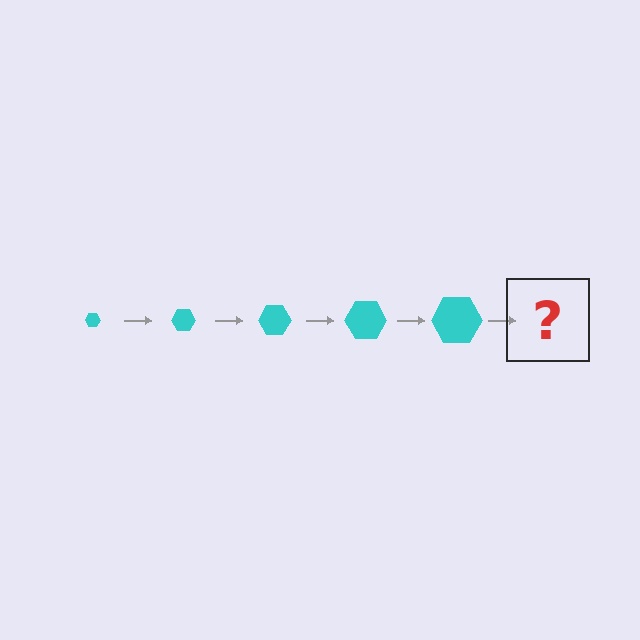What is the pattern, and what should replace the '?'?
The pattern is that the hexagon gets progressively larger each step. The '?' should be a cyan hexagon, larger than the previous one.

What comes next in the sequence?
The next element should be a cyan hexagon, larger than the previous one.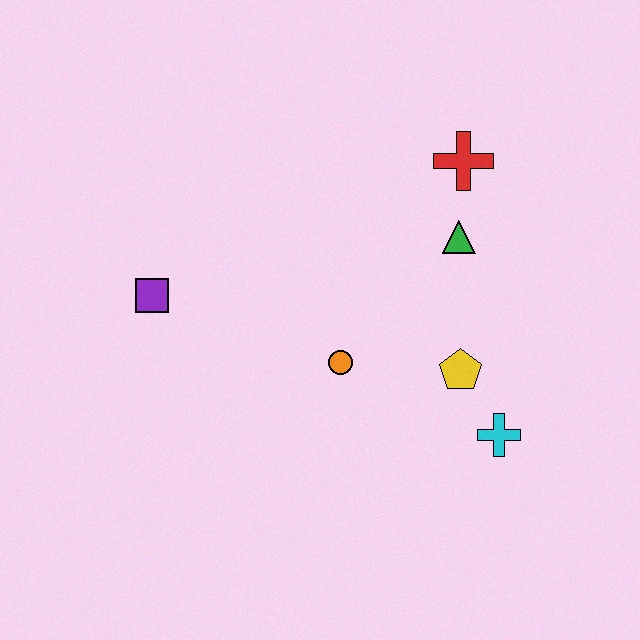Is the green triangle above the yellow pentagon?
Yes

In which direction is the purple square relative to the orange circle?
The purple square is to the left of the orange circle.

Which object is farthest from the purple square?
The cyan cross is farthest from the purple square.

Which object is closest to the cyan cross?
The yellow pentagon is closest to the cyan cross.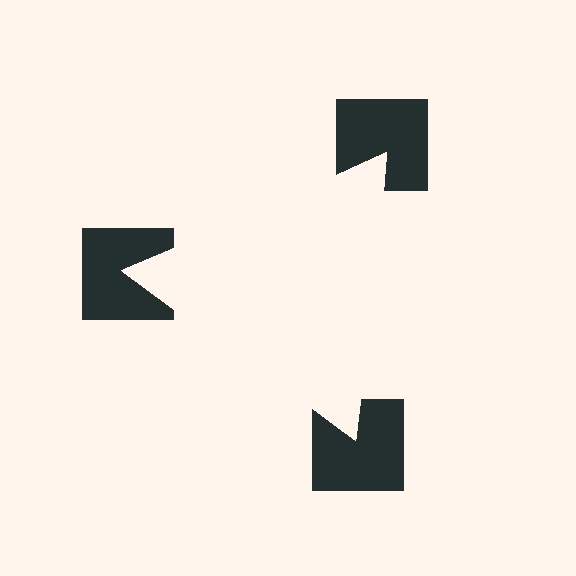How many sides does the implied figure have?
3 sides.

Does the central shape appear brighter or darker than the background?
It typically appears slightly brighter than the background, even though no actual brightness change is drawn.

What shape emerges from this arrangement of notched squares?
An illusory triangle — its edges are inferred from the aligned wedge cuts in the notched squares, not physically drawn.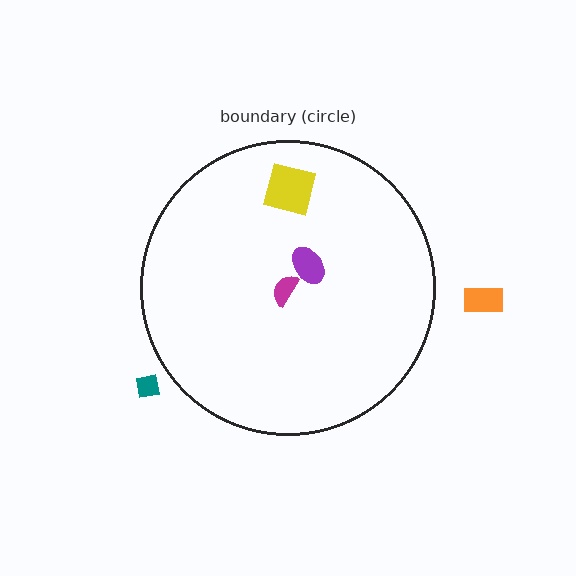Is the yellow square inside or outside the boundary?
Inside.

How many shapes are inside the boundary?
3 inside, 2 outside.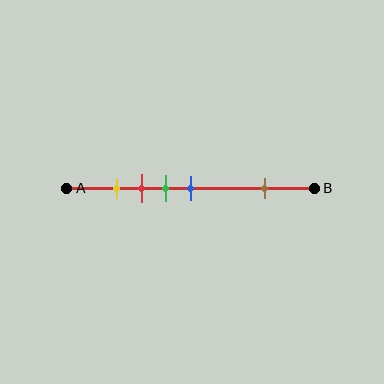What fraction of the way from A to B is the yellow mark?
The yellow mark is approximately 20% (0.2) of the way from A to B.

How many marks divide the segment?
There are 5 marks dividing the segment.